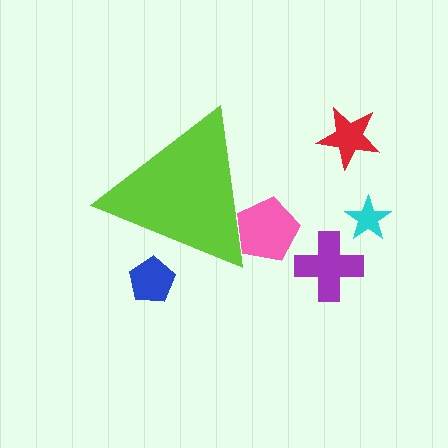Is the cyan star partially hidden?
No, the cyan star is fully visible.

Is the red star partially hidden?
No, the red star is fully visible.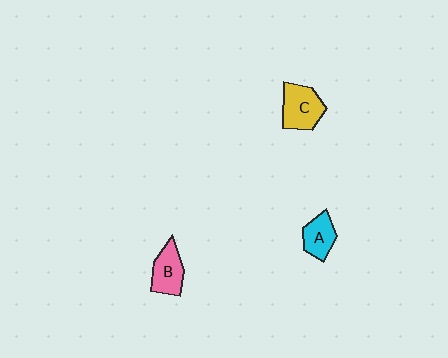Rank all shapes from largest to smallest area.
From largest to smallest: C (yellow), B (pink), A (cyan).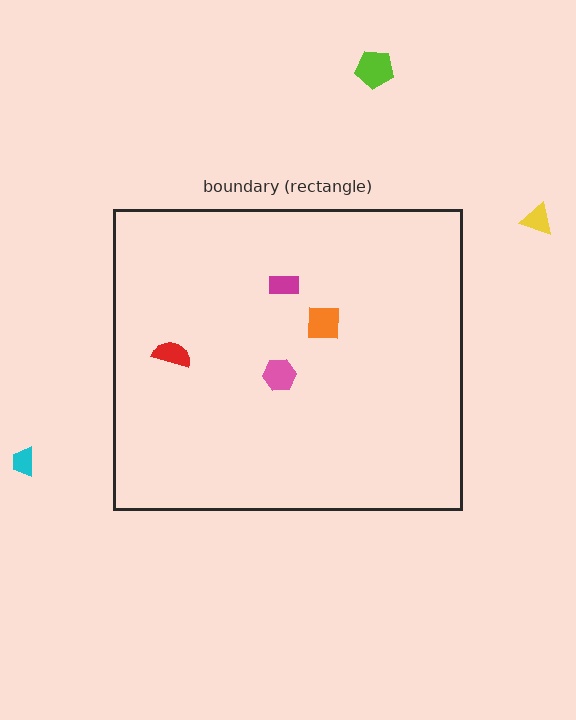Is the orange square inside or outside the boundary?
Inside.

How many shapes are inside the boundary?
4 inside, 3 outside.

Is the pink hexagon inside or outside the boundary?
Inside.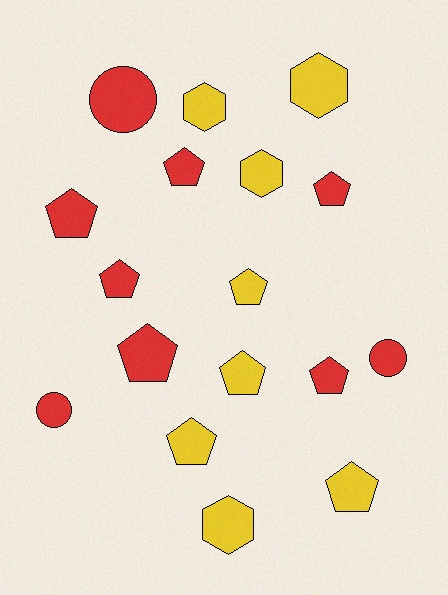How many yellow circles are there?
There are no yellow circles.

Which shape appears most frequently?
Pentagon, with 10 objects.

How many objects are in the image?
There are 17 objects.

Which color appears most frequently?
Red, with 9 objects.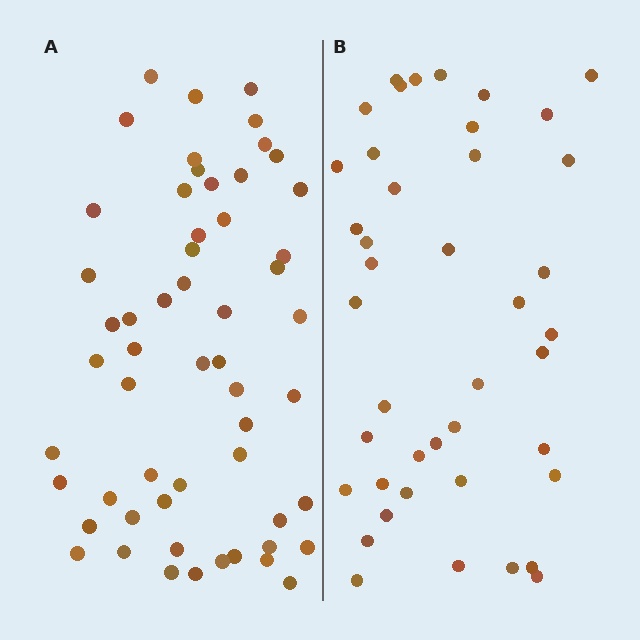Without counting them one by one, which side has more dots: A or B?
Region A (the left region) has more dots.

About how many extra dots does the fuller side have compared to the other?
Region A has approximately 15 more dots than region B.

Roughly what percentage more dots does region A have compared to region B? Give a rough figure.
About 35% more.